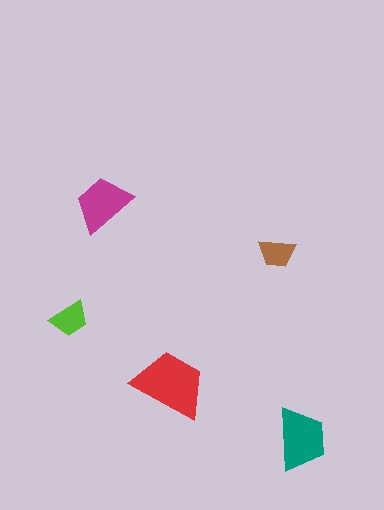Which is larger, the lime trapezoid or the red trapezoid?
The red one.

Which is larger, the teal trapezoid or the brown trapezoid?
The teal one.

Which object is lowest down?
The teal trapezoid is bottommost.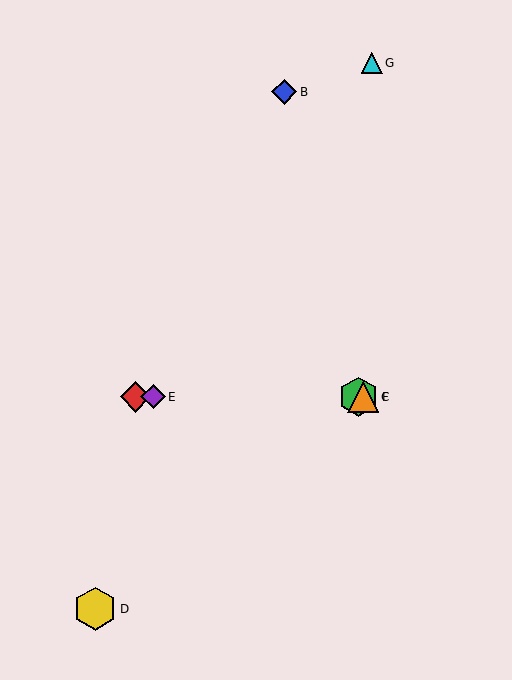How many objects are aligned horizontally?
4 objects (A, C, E, F) are aligned horizontally.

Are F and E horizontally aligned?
Yes, both are at y≈397.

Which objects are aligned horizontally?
Objects A, C, E, F are aligned horizontally.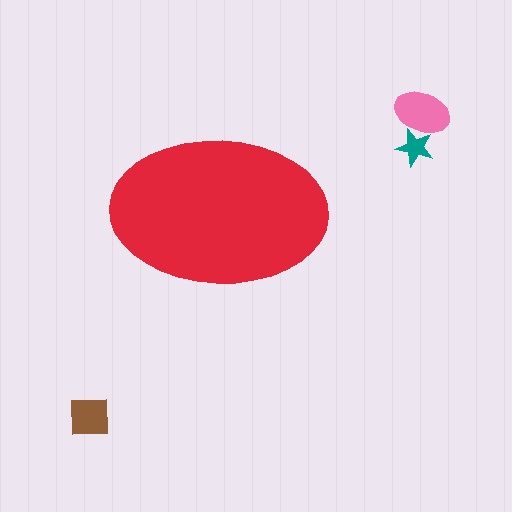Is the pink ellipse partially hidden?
No, the pink ellipse is fully visible.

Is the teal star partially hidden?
No, the teal star is fully visible.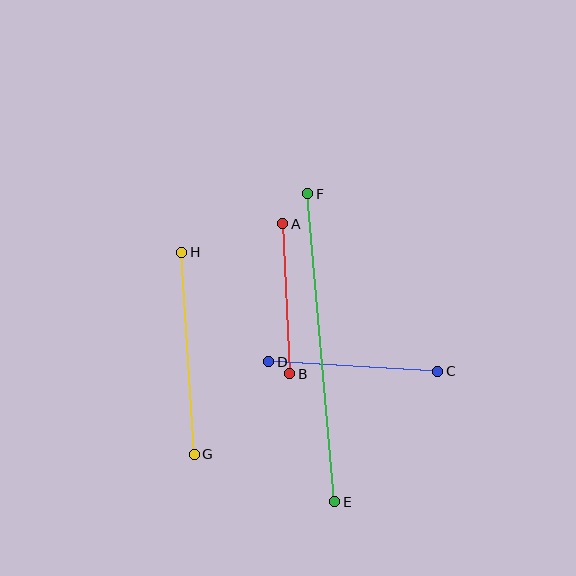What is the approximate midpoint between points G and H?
The midpoint is at approximately (188, 353) pixels.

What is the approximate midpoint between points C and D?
The midpoint is at approximately (353, 367) pixels.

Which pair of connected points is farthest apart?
Points E and F are farthest apart.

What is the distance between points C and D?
The distance is approximately 169 pixels.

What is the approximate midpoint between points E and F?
The midpoint is at approximately (321, 348) pixels.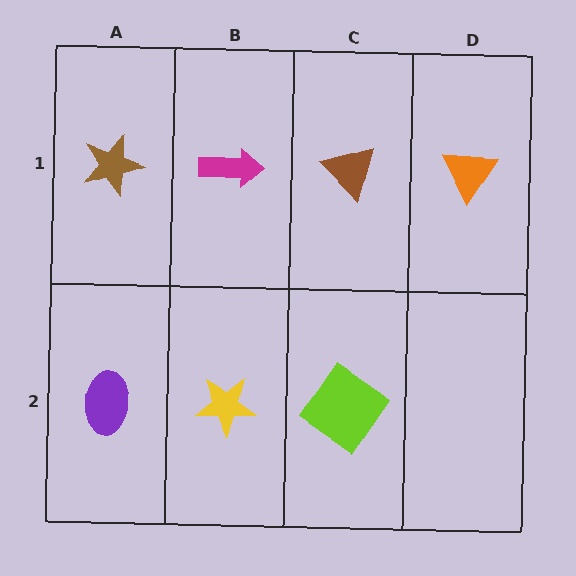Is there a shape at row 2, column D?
No, that cell is empty.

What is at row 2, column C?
A lime diamond.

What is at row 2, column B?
A yellow star.